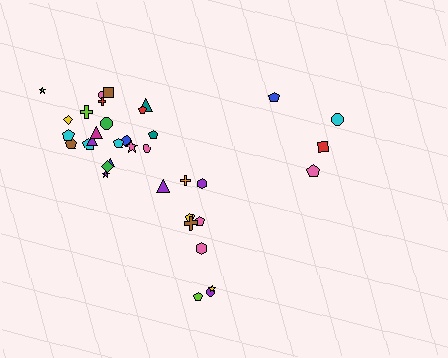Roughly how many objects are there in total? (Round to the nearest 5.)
Roughly 35 objects in total.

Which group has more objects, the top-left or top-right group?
The top-left group.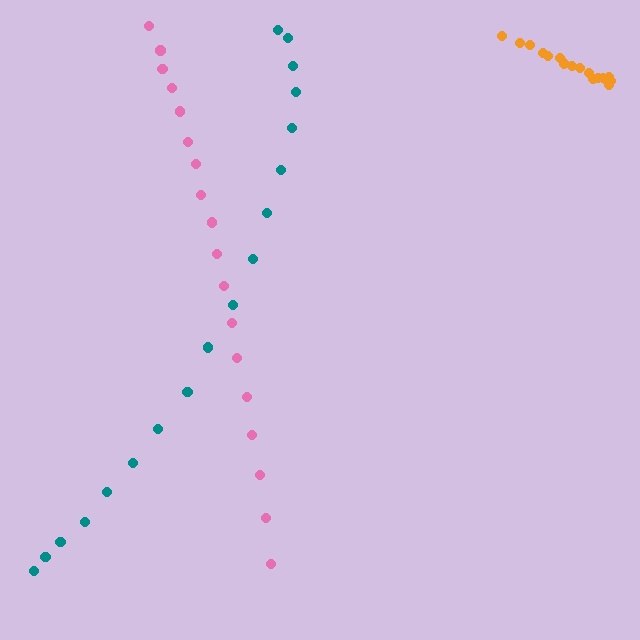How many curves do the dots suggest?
There are 3 distinct paths.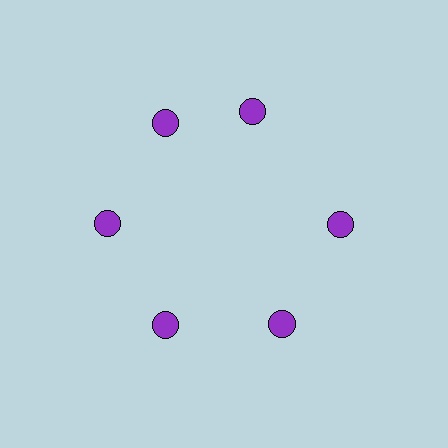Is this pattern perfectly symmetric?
No. The 6 purple circles are arranged in a ring, but one element near the 1 o'clock position is rotated out of alignment along the ring, breaking the 6-fold rotational symmetry.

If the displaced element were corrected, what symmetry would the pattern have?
It would have 6-fold rotational symmetry — the pattern would map onto itself every 60 degrees.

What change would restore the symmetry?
The symmetry would be restored by rotating it back into even spacing with its neighbors so that all 6 circles sit at equal angles and equal distance from the center.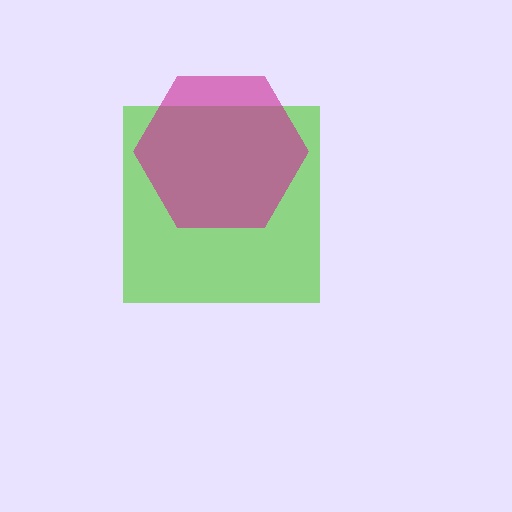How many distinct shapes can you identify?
There are 2 distinct shapes: a lime square, a magenta hexagon.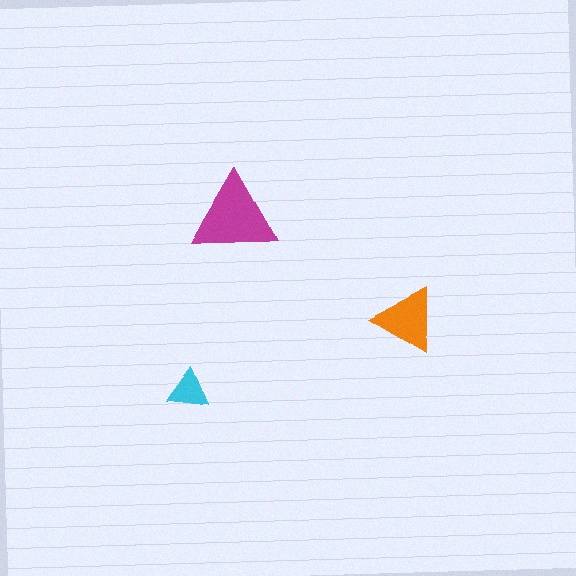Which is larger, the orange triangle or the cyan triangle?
The orange one.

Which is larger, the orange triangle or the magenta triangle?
The magenta one.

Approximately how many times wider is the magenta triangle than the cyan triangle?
About 2 times wider.